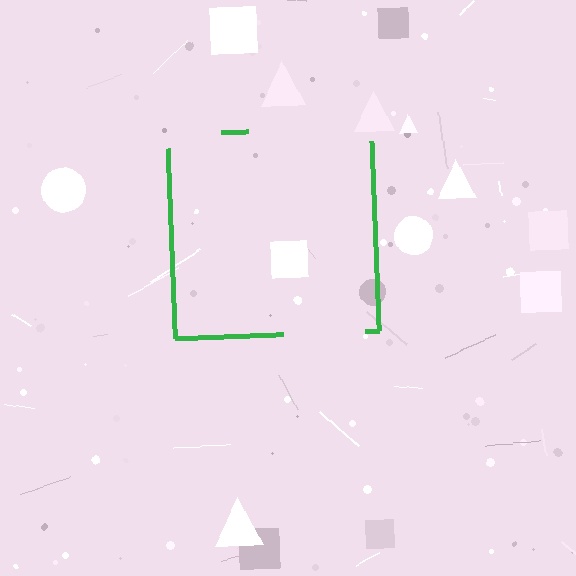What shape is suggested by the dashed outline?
The dashed outline suggests a square.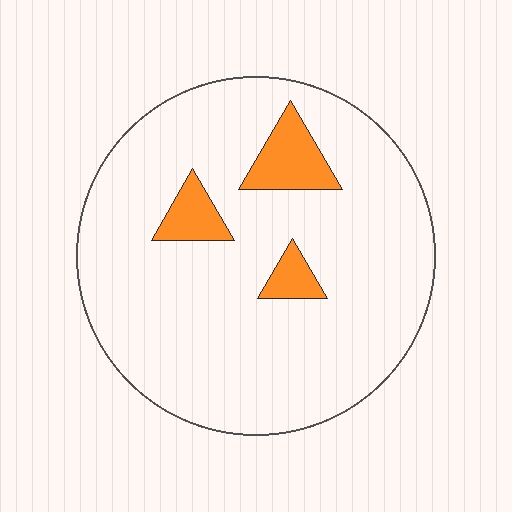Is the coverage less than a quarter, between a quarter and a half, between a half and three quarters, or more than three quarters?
Less than a quarter.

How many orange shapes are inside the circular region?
3.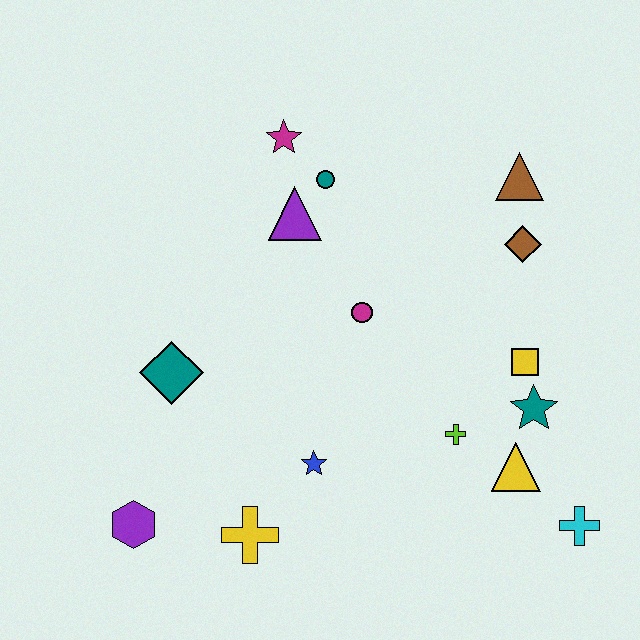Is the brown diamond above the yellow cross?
Yes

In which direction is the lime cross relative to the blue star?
The lime cross is to the right of the blue star.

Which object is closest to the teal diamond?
The purple hexagon is closest to the teal diamond.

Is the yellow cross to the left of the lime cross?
Yes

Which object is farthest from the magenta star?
The cyan cross is farthest from the magenta star.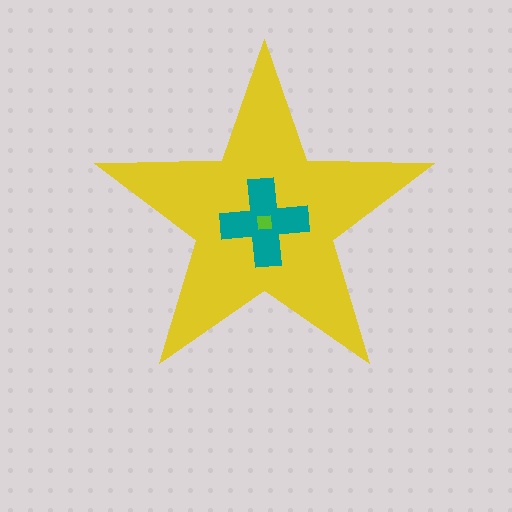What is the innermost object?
The lime square.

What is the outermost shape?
The yellow star.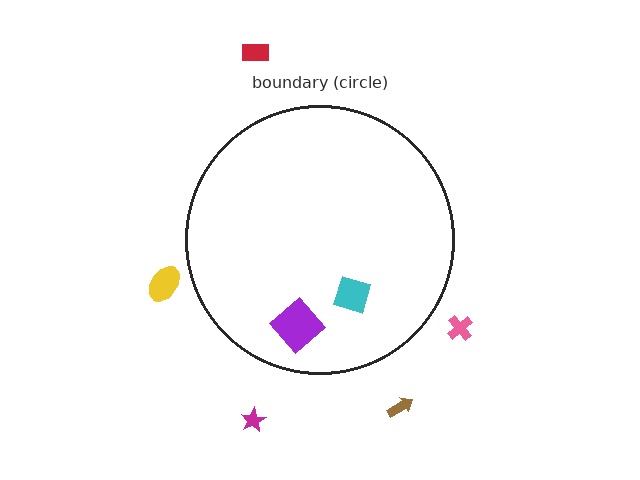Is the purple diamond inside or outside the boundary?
Inside.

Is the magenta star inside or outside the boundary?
Outside.